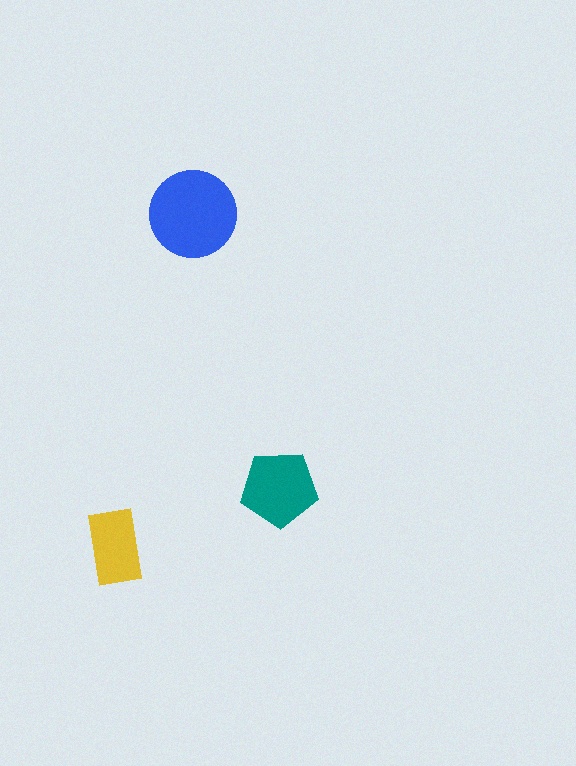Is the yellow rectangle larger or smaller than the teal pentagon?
Smaller.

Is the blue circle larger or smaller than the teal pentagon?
Larger.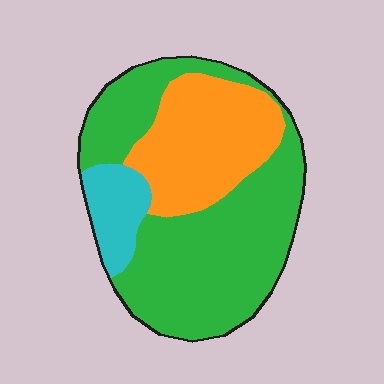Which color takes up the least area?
Cyan, at roughly 10%.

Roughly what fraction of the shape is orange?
Orange takes up between a sixth and a third of the shape.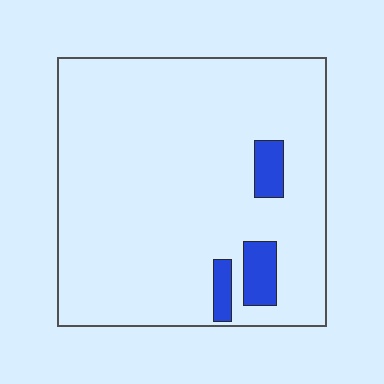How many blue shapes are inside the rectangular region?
3.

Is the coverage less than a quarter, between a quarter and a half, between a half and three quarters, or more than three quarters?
Less than a quarter.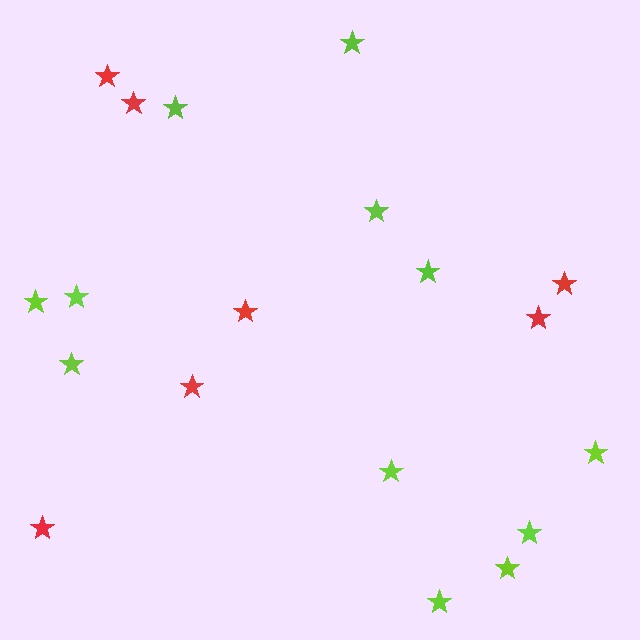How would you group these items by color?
There are 2 groups: one group of red stars (7) and one group of lime stars (12).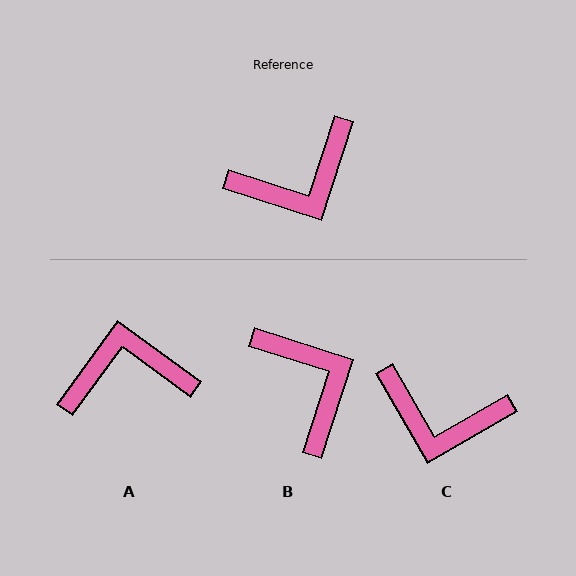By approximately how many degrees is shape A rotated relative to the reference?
Approximately 162 degrees counter-clockwise.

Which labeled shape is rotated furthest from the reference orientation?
A, about 162 degrees away.